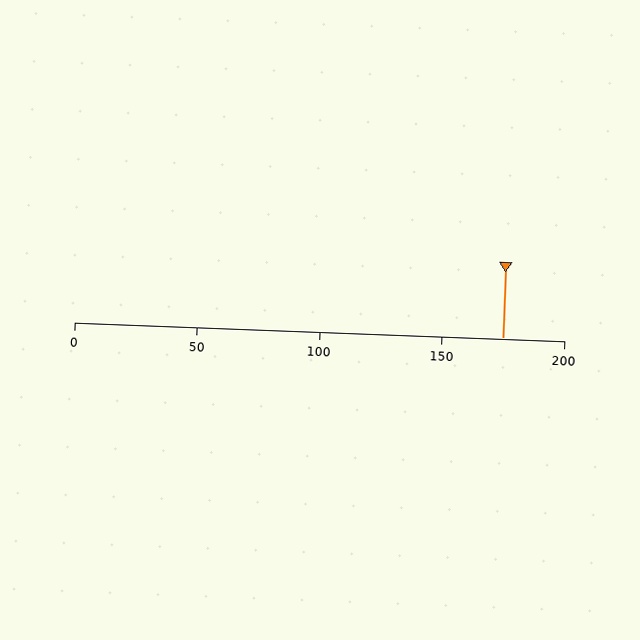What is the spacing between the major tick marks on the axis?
The major ticks are spaced 50 apart.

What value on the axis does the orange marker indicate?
The marker indicates approximately 175.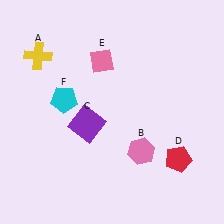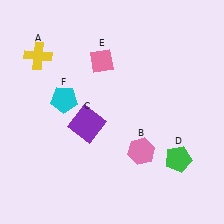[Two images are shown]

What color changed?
The pentagon (D) changed from red in Image 1 to green in Image 2.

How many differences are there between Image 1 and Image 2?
There is 1 difference between the two images.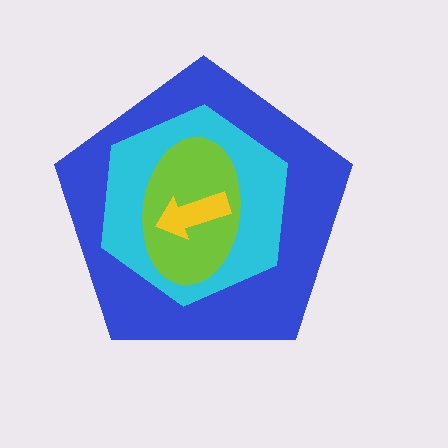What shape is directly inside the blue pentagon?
The cyan hexagon.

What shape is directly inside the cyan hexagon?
The lime ellipse.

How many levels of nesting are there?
4.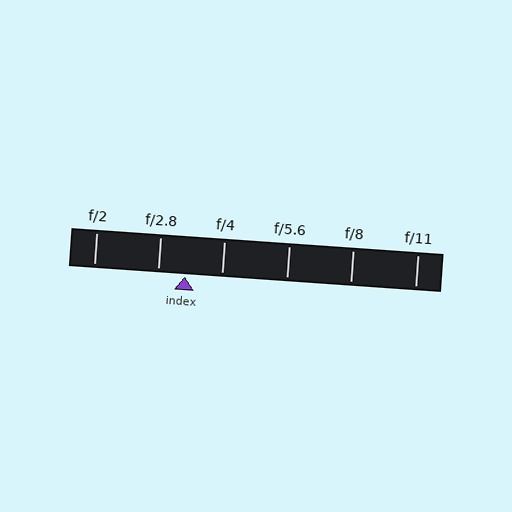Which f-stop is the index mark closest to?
The index mark is closest to f/2.8.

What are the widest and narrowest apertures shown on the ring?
The widest aperture shown is f/2 and the narrowest is f/11.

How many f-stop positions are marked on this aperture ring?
There are 6 f-stop positions marked.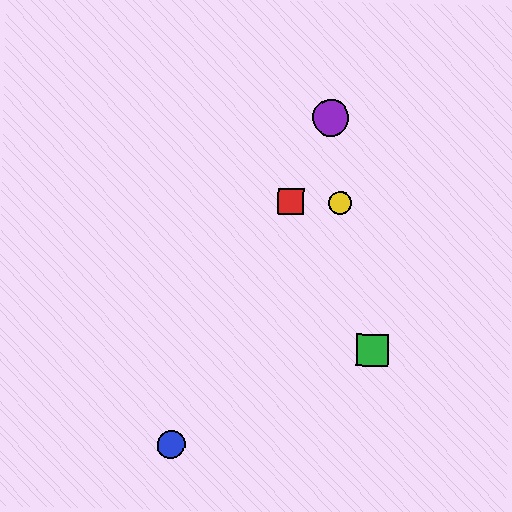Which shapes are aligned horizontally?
The red square, the yellow circle are aligned horizontally.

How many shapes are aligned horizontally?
2 shapes (the red square, the yellow circle) are aligned horizontally.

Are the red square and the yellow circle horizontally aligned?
Yes, both are at y≈202.